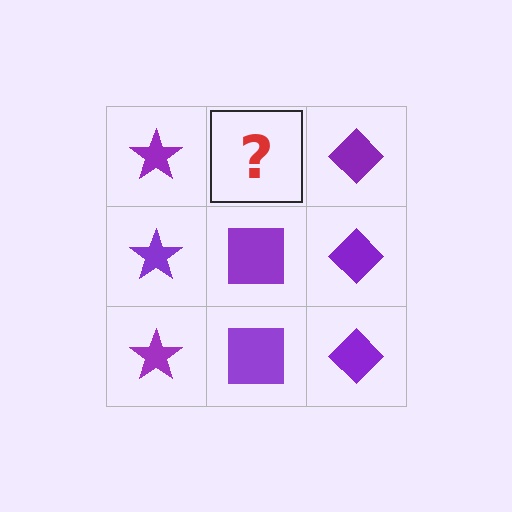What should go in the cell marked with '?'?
The missing cell should contain a purple square.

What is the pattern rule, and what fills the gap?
The rule is that each column has a consistent shape. The gap should be filled with a purple square.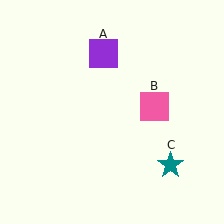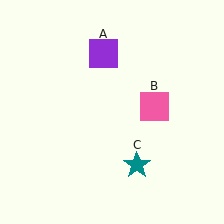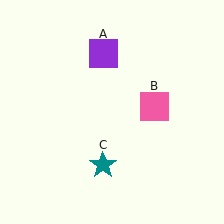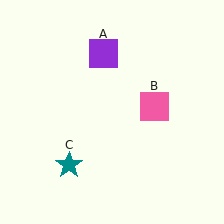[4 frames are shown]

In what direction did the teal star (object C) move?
The teal star (object C) moved left.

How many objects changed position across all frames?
1 object changed position: teal star (object C).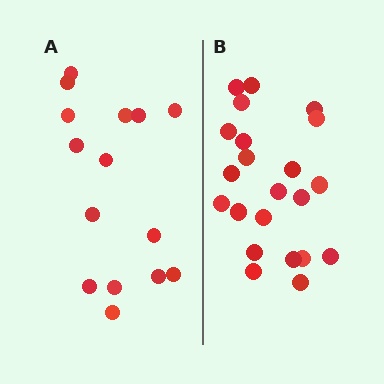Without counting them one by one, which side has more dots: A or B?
Region B (the right region) has more dots.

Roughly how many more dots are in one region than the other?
Region B has roughly 8 or so more dots than region A.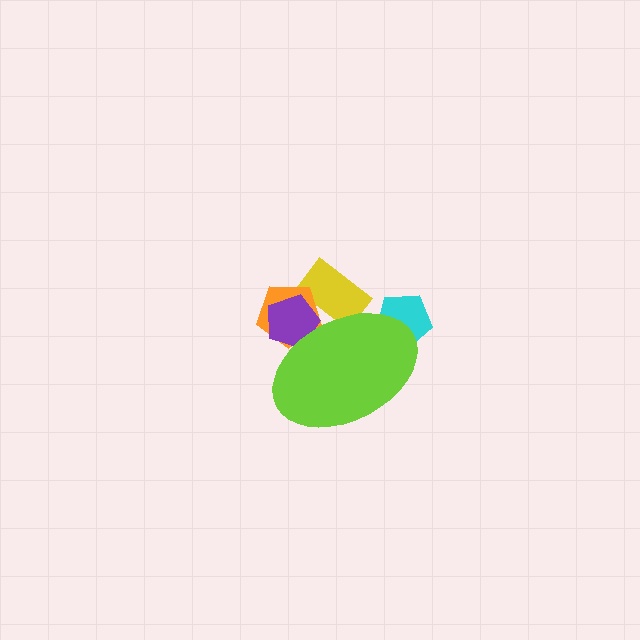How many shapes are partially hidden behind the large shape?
4 shapes are partially hidden.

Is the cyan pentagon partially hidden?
Yes, the cyan pentagon is partially hidden behind the lime ellipse.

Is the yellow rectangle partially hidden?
Yes, the yellow rectangle is partially hidden behind the lime ellipse.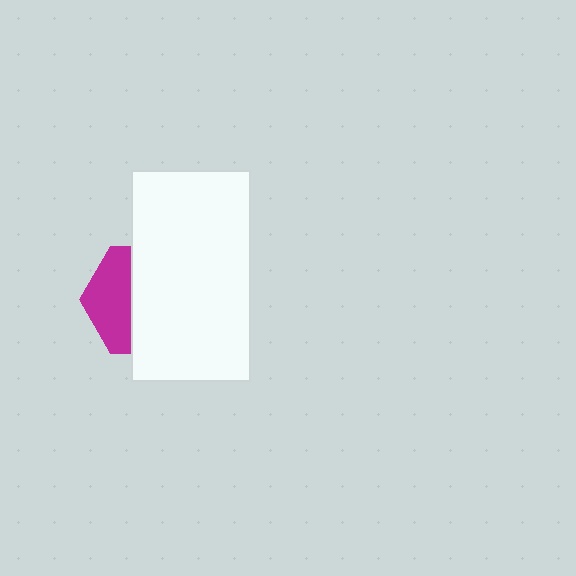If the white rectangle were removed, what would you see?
You would see the complete magenta hexagon.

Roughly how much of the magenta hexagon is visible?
A small part of it is visible (roughly 40%).